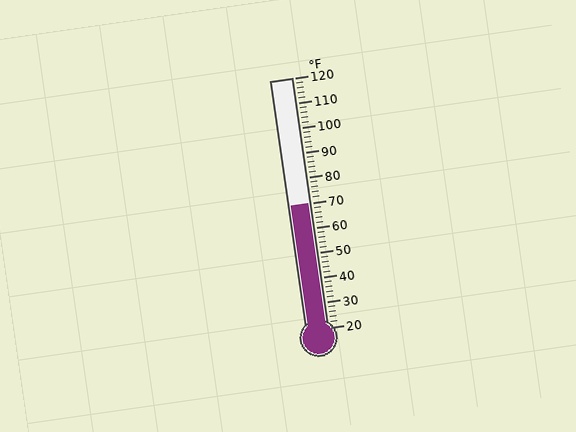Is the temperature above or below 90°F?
The temperature is below 90°F.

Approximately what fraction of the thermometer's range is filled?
The thermometer is filled to approximately 50% of its range.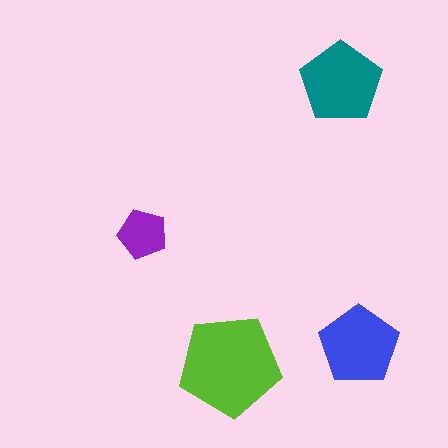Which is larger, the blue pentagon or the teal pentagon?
The teal one.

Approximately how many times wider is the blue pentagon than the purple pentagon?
About 1.5 times wider.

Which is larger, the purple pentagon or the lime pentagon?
The lime one.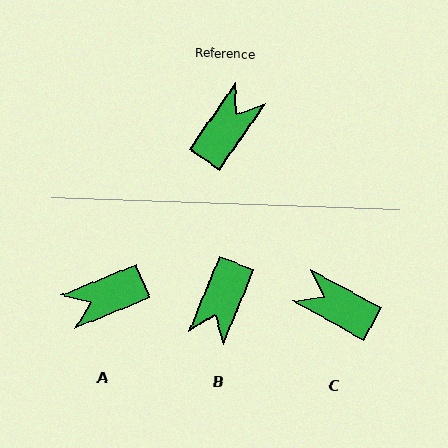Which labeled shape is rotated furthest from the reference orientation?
B, about 167 degrees away.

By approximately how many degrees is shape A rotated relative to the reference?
Approximately 147 degrees counter-clockwise.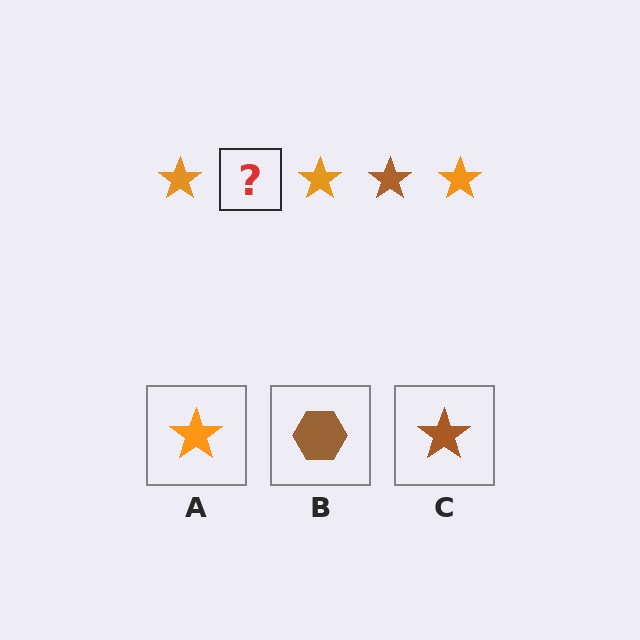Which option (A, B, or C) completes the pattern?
C.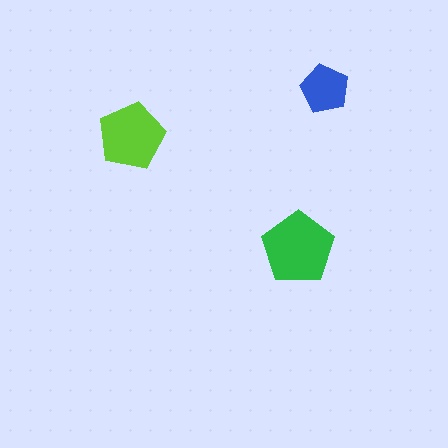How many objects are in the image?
There are 3 objects in the image.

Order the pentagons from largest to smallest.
the green one, the lime one, the blue one.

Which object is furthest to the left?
The lime pentagon is leftmost.